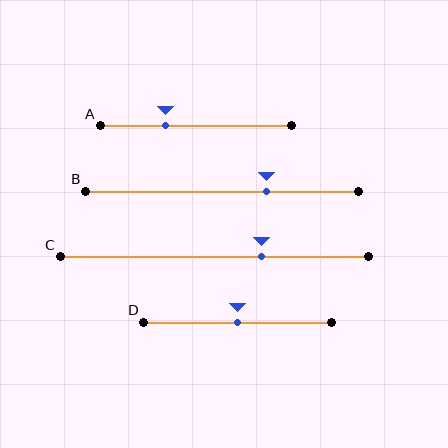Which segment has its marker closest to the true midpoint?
Segment D has its marker closest to the true midpoint.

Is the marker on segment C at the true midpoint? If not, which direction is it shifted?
No, the marker on segment C is shifted to the right by about 15% of the segment length.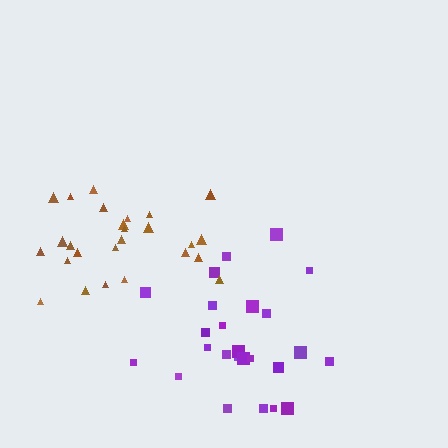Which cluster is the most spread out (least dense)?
Purple.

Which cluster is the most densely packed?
Brown.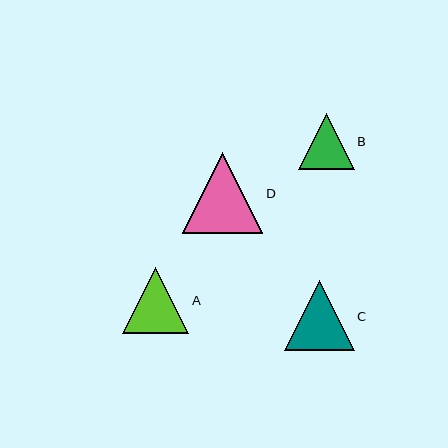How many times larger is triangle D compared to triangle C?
Triangle D is approximately 1.1 times the size of triangle C.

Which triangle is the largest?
Triangle D is the largest with a size of approximately 80 pixels.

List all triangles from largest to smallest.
From largest to smallest: D, C, A, B.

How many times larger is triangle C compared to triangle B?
Triangle C is approximately 1.3 times the size of triangle B.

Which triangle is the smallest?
Triangle B is the smallest with a size of approximately 56 pixels.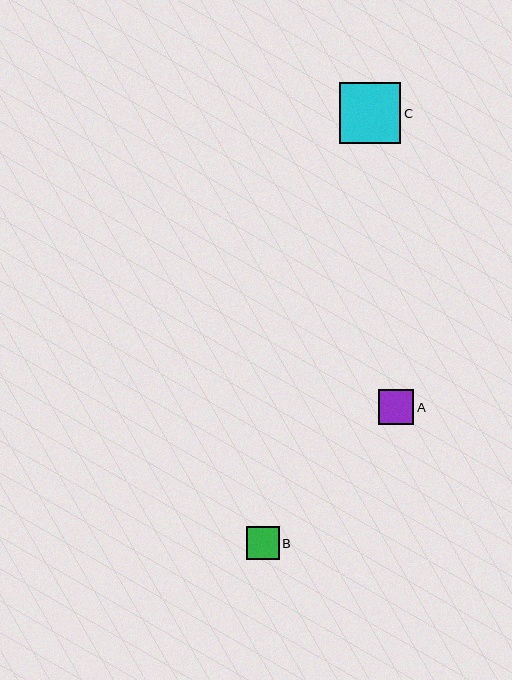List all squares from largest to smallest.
From largest to smallest: C, A, B.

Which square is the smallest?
Square B is the smallest with a size of approximately 33 pixels.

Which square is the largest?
Square C is the largest with a size of approximately 61 pixels.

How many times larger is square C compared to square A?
Square C is approximately 1.7 times the size of square A.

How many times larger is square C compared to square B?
Square C is approximately 1.9 times the size of square B.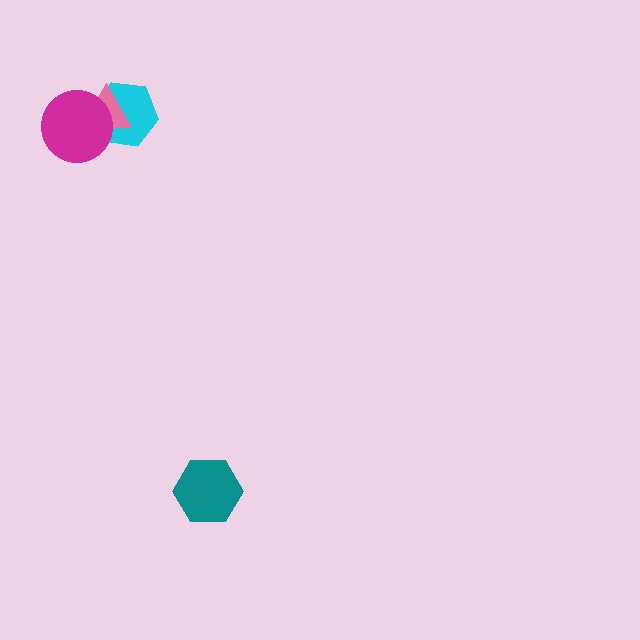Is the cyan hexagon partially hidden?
Yes, it is partially covered by another shape.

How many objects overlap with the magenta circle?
2 objects overlap with the magenta circle.